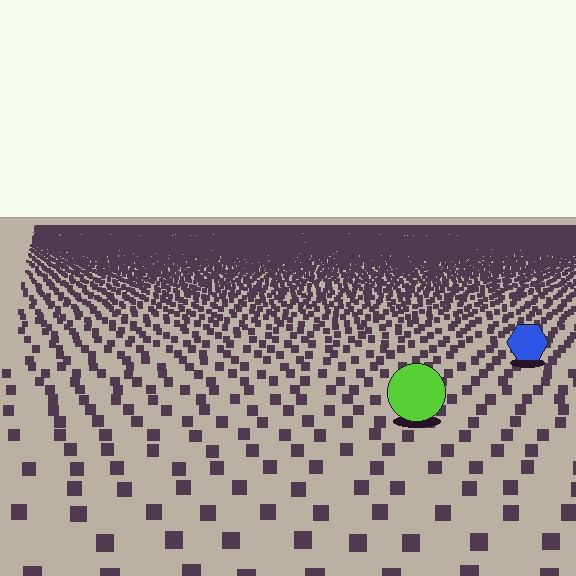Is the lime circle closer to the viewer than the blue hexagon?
Yes. The lime circle is closer — you can tell from the texture gradient: the ground texture is coarser near it.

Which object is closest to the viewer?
The lime circle is closest. The texture marks near it are larger and more spread out.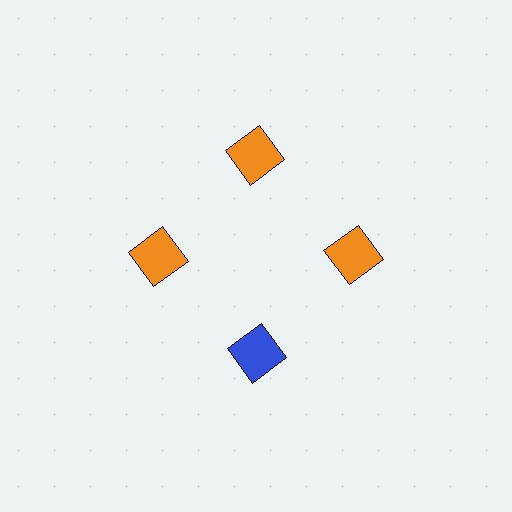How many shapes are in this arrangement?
There are 4 shapes arranged in a ring pattern.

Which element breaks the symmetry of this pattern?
The blue square at roughly the 6 o'clock position breaks the symmetry. All other shapes are orange squares.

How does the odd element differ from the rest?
It has a different color: blue instead of orange.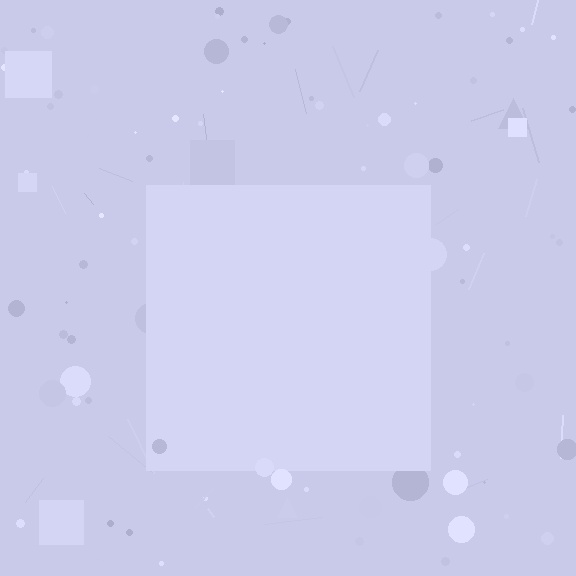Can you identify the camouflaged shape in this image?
The camouflaged shape is a square.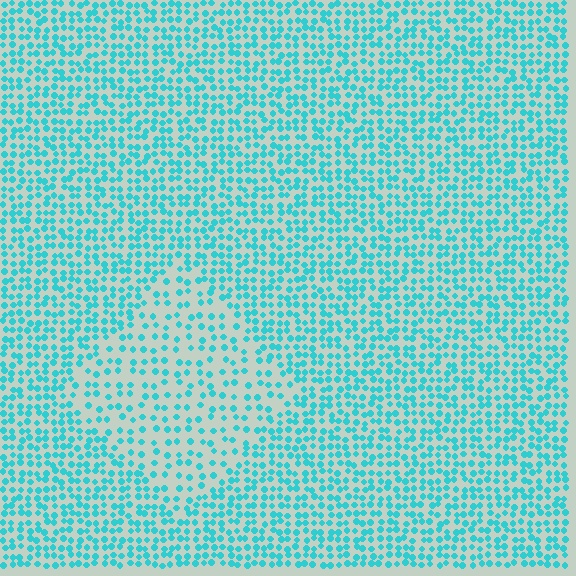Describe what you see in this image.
The image contains small cyan elements arranged at two different densities. A diamond-shaped region is visible where the elements are less densely packed than the surrounding area.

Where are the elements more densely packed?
The elements are more densely packed outside the diamond boundary.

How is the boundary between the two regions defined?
The boundary is defined by a change in element density (approximately 1.9x ratio). All elements are the same color, size, and shape.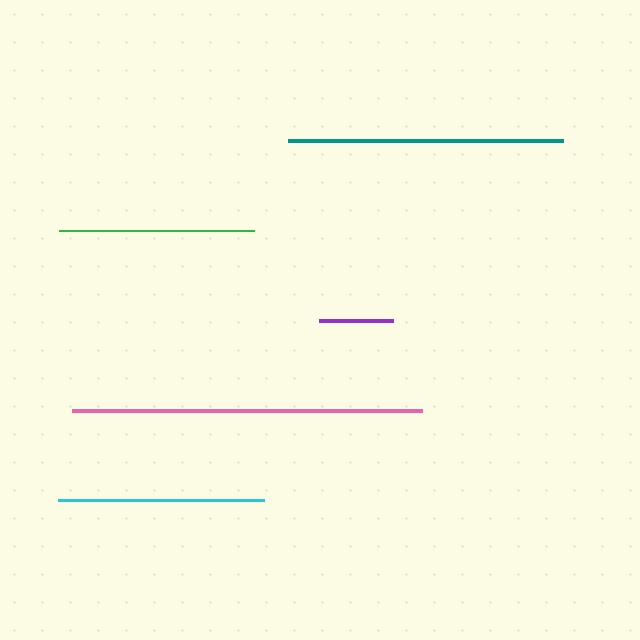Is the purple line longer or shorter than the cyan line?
The cyan line is longer than the purple line.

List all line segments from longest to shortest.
From longest to shortest: pink, teal, cyan, green, purple.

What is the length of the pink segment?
The pink segment is approximately 350 pixels long.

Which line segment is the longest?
The pink line is the longest at approximately 350 pixels.